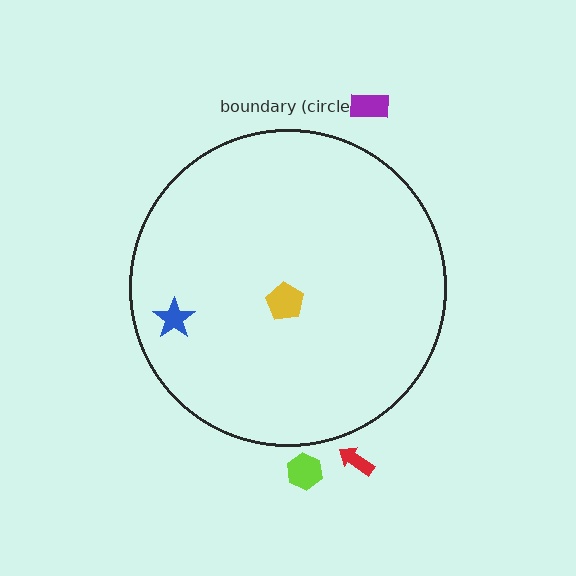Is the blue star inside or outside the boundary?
Inside.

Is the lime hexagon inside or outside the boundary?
Outside.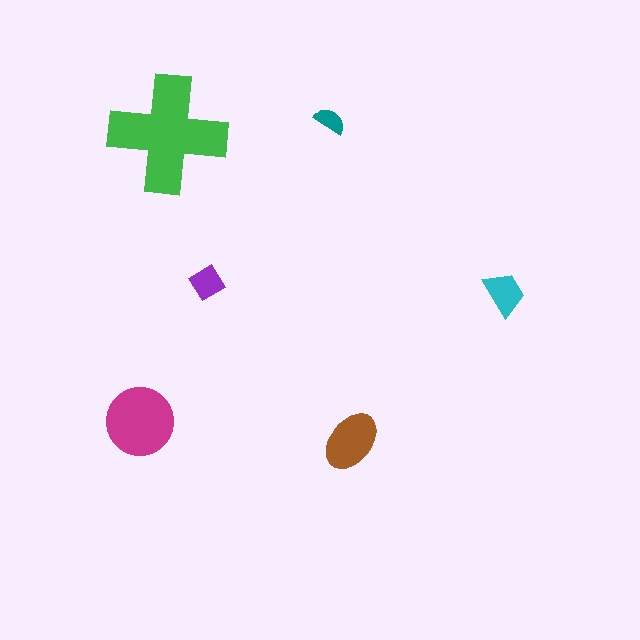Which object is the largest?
The green cross.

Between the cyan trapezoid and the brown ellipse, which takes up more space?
The brown ellipse.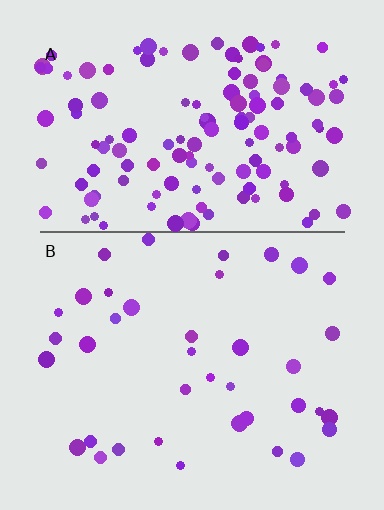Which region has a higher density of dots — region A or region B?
A (the top).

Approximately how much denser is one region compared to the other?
Approximately 3.4× — region A over region B.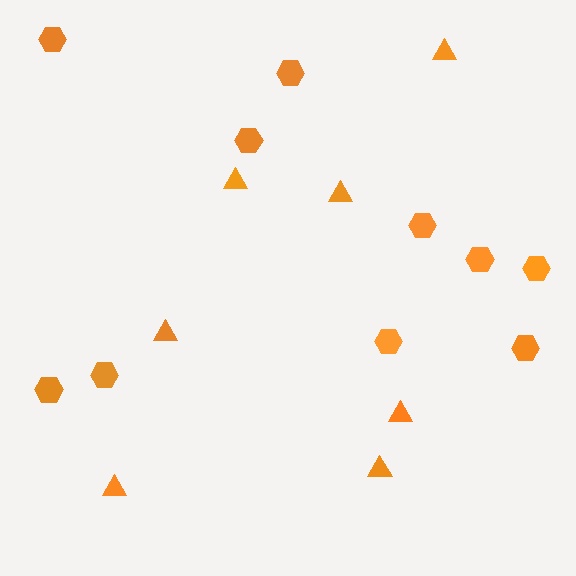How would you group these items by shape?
There are 2 groups: one group of triangles (7) and one group of hexagons (10).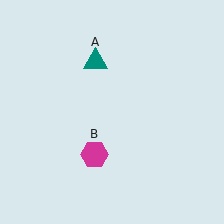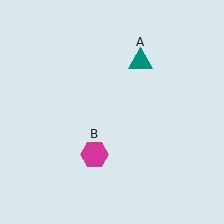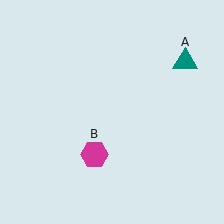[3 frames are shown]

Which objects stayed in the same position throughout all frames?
Magenta hexagon (object B) remained stationary.